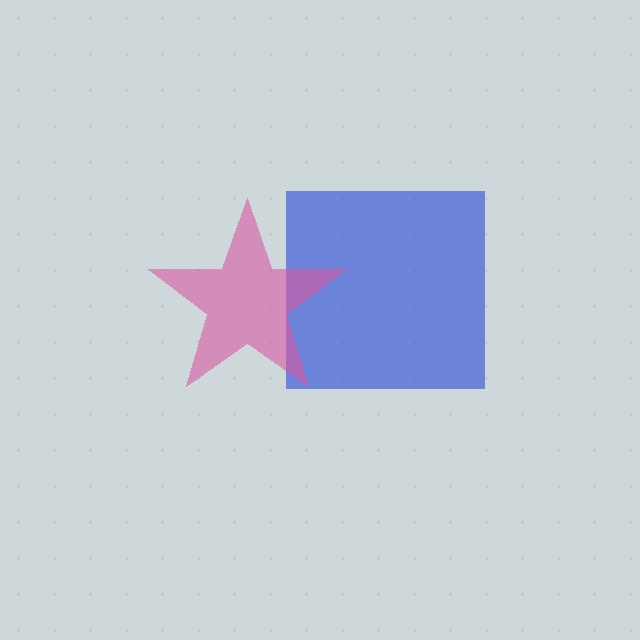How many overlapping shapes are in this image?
There are 2 overlapping shapes in the image.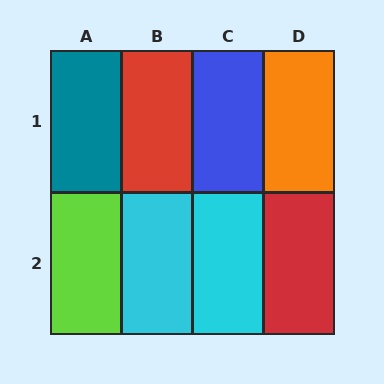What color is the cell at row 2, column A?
Lime.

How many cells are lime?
1 cell is lime.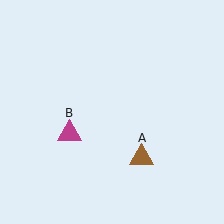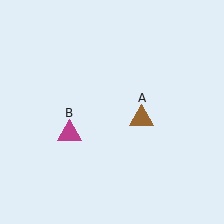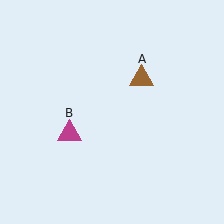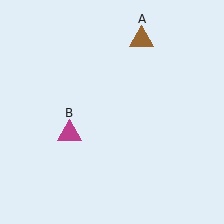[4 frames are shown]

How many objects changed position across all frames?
1 object changed position: brown triangle (object A).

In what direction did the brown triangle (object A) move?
The brown triangle (object A) moved up.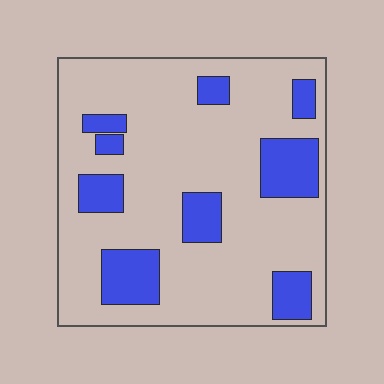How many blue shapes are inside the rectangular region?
9.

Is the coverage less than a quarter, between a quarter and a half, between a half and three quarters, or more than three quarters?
Less than a quarter.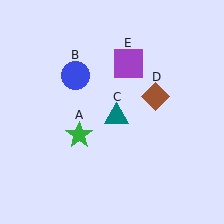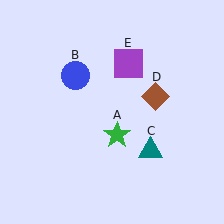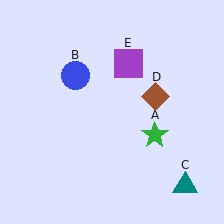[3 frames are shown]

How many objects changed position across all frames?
2 objects changed position: green star (object A), teal triangle (object C).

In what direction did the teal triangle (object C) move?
The teal triangle (object C) moved down and to the right.